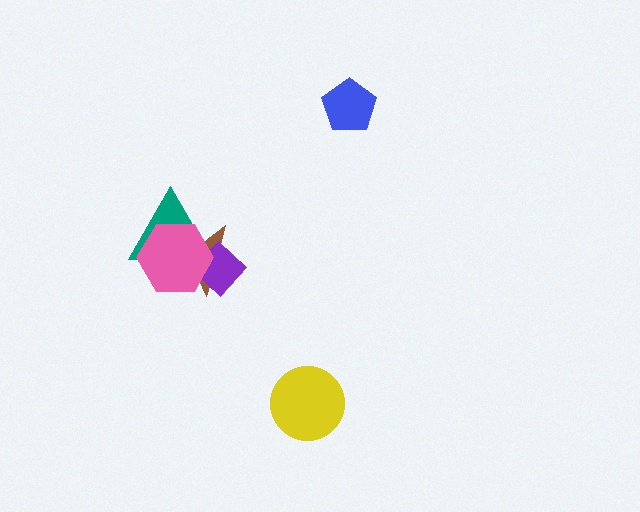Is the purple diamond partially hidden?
Yes, it is partially covered by another shape.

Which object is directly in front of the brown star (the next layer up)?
The purple diamond is directly in front of the brown star.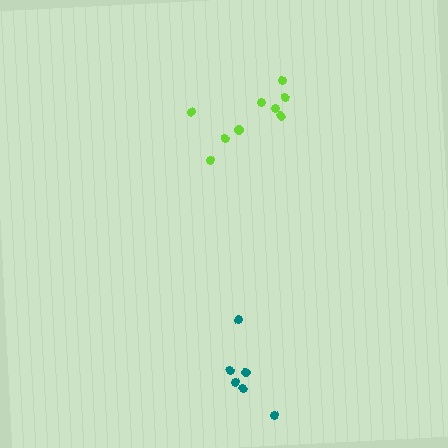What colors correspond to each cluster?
The clusters are colored: lime, teal.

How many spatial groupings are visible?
There are 2 spatial groupings.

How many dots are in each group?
Group 1: 9 dots, Group 2: 6 dots (15 total).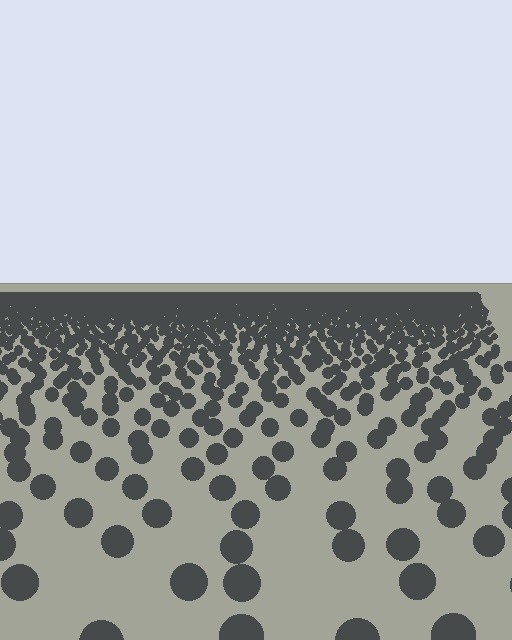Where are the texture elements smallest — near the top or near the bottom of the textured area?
Near the top.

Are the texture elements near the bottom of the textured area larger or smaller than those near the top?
Larger. Near the bottom, elements are closer to the viewer and appear at a bigger on-screen size.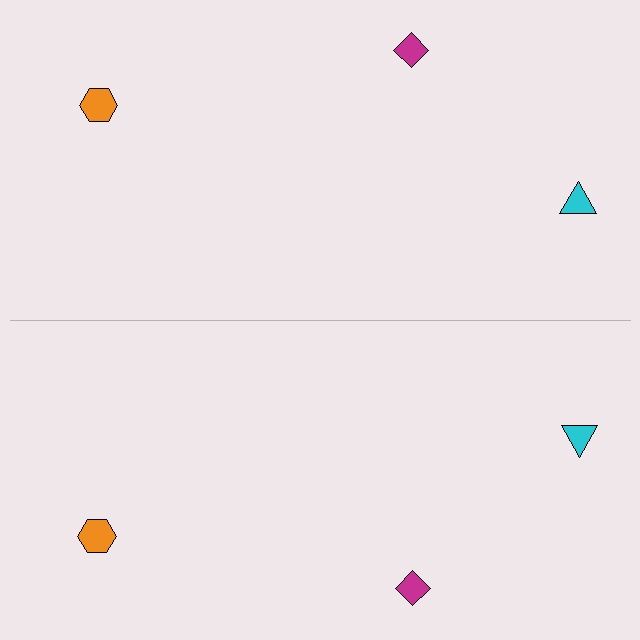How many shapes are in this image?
There are 6 shapes in this image.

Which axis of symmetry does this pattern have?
The pattern has a horizontal axis of symmetry running through the center of the image.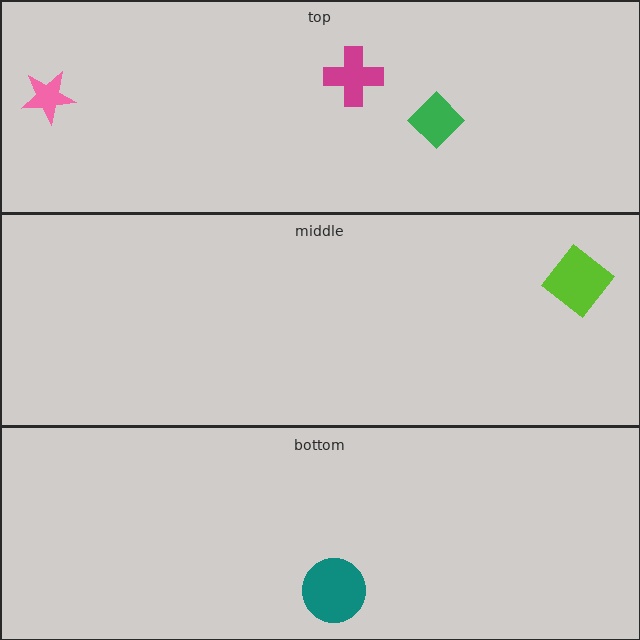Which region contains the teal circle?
The bottom region.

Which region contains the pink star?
The top region.